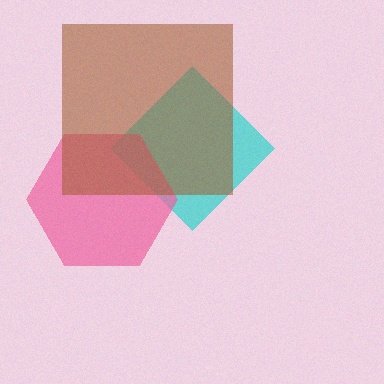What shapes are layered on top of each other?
The layered shapes are: a cyan diamond, a pink hexagon, a brown square.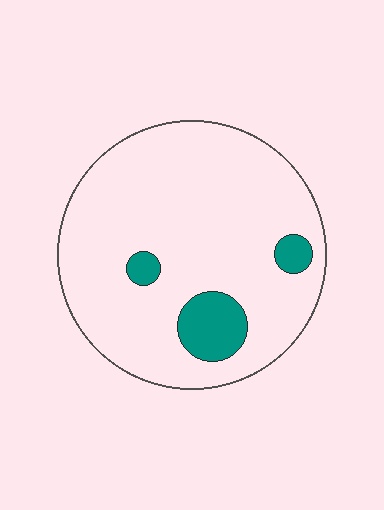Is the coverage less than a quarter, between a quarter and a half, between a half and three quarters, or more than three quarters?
Less than a quarter.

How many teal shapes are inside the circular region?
3.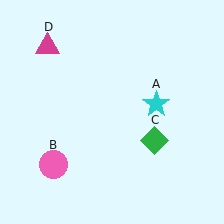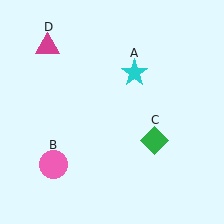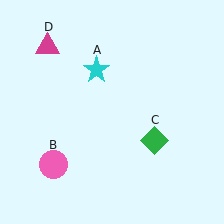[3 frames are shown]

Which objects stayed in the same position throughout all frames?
Pink circle (object B) and green diamond (object C) and magenta triangle (object D) remained stationary.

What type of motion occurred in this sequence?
The cyan star (object A) rotated counterclockwise around the center of the scene.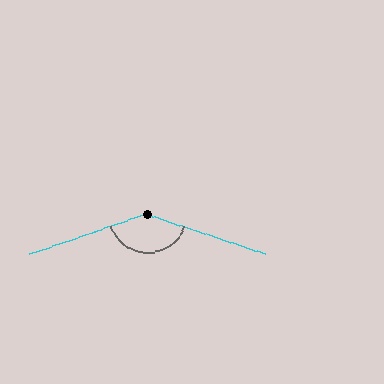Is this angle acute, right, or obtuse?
It is obtuse.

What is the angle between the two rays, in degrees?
Approximately 142 degrees.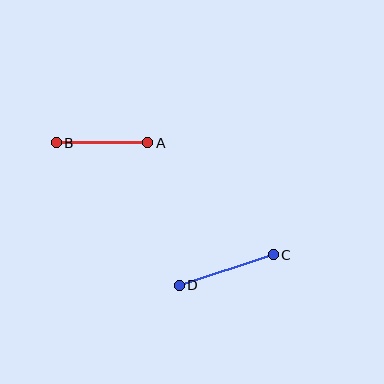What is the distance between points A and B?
The distance is approximately 91 pixels.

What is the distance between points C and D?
The distance is approximately 99 pixels.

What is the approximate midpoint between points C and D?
The midpoint is at approximately (226, 270) pixels.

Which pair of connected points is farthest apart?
Points C and D are farthest apart.